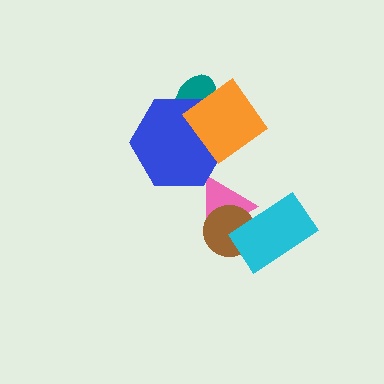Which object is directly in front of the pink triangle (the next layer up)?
The brown circle is directly in front of the pink triangle.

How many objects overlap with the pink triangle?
2 objects overlap with the pink triangle.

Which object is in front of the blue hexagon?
The orange diamond is in front of the blue hexagon.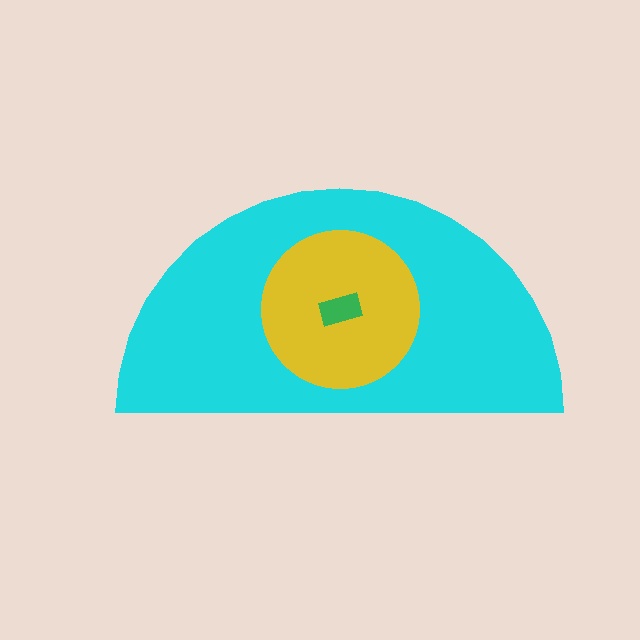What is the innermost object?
The green rectangle.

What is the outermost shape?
The cyan semicircle.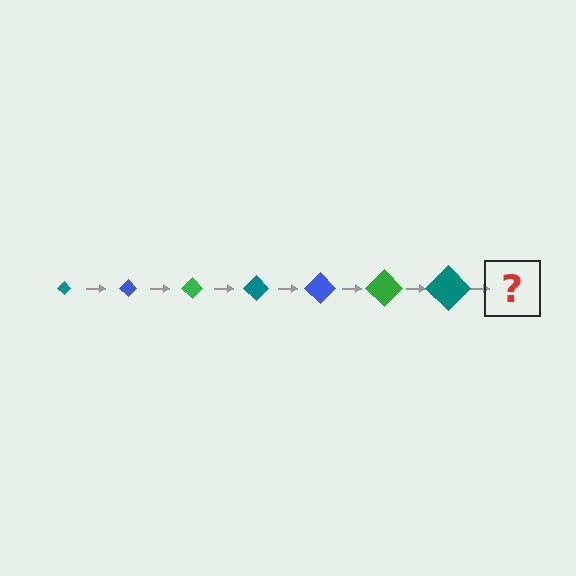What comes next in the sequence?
The next element should be a blue diamond, larger than the previous one.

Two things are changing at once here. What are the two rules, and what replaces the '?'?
The two rules are that the diamond grows larger each step and the color cycles through teal, blue, and green. The '?' should be a blue diamond, larger than the previous one.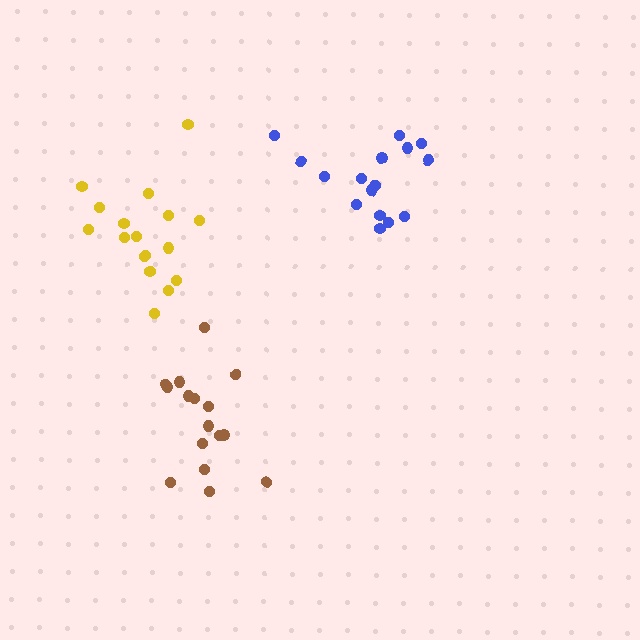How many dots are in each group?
Group 1: 16 dots, Group 2: 16 dots, Group 3: 17 dots (49 total).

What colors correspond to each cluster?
The clusters are colored: blue, brown, yellow.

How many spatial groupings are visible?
There are 3 spatial groupings.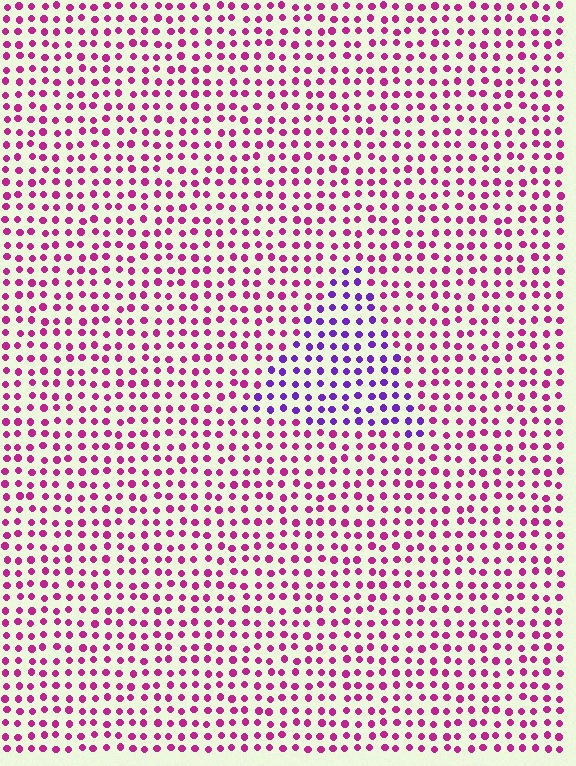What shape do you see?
I see a triangle.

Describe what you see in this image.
The image is filled with small magenta elements in a uniform arrangement. A triangle-shaped region is visible where the elements are tinted to a slightly different hue, forming a subtle color boundary.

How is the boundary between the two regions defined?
The boundary is defined purely by a slight shift in hue (about 49 degrees). Spacing, size, and orientation are identical on both sides.